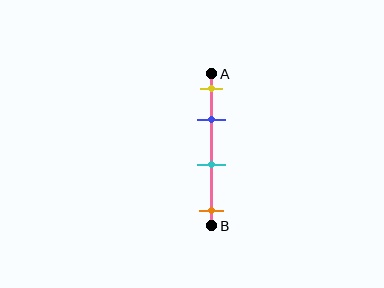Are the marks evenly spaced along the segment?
No, the marks are not evenly spaced.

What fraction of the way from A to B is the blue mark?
The blue mark is approximately 30% (0.3) of the way from A to B.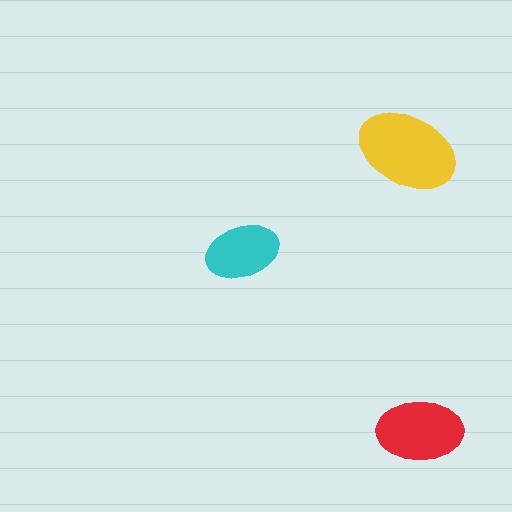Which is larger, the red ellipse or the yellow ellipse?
The yellow one.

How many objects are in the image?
There are 3 objects in the image.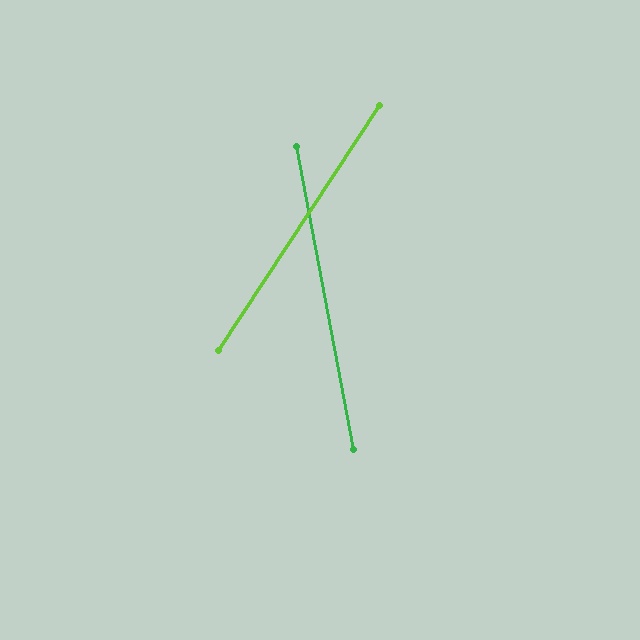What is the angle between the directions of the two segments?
Approximately 44 degrees.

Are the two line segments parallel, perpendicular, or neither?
Neither parallel nor perpendicular — they differ by about 44°.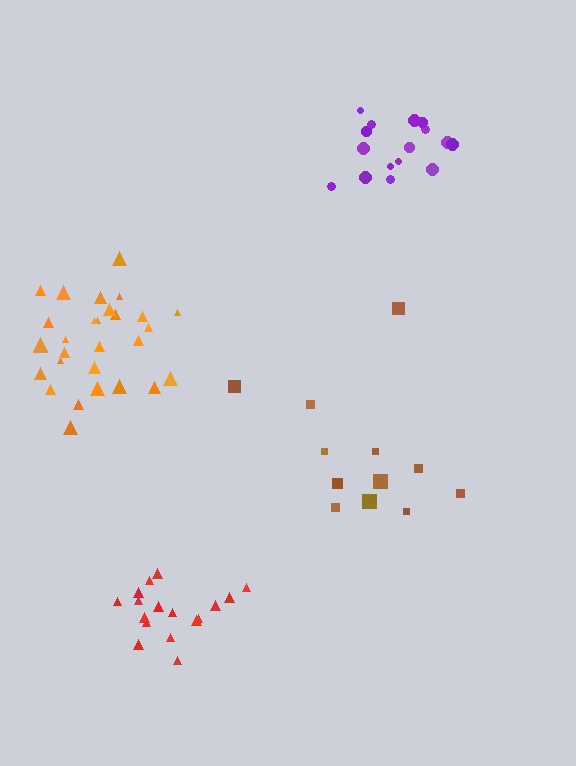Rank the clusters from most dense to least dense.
red, purple, orange, brown.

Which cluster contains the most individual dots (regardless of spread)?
Orange (29).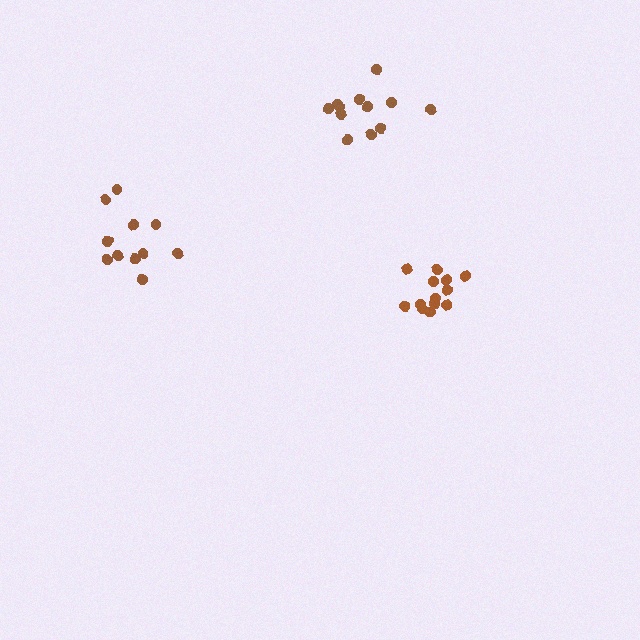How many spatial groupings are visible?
There are 3 spatial groupings.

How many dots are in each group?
Group 1: 12 dots, Group 2: 12 dots, Group 3: 13 dots (37 total).